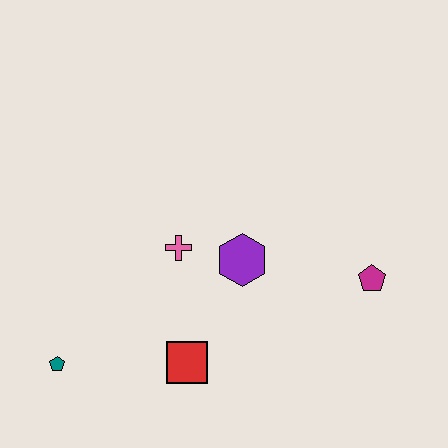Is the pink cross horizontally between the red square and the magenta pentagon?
No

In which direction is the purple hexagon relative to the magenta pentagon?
The purple hexagon is to the left of the magenta pentagon.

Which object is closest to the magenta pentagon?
The purple hexagon is closest to the magenta pentagon.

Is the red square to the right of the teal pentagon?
Yes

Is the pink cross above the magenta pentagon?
Yes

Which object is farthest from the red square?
The magenta pentagon is farthest from the red square.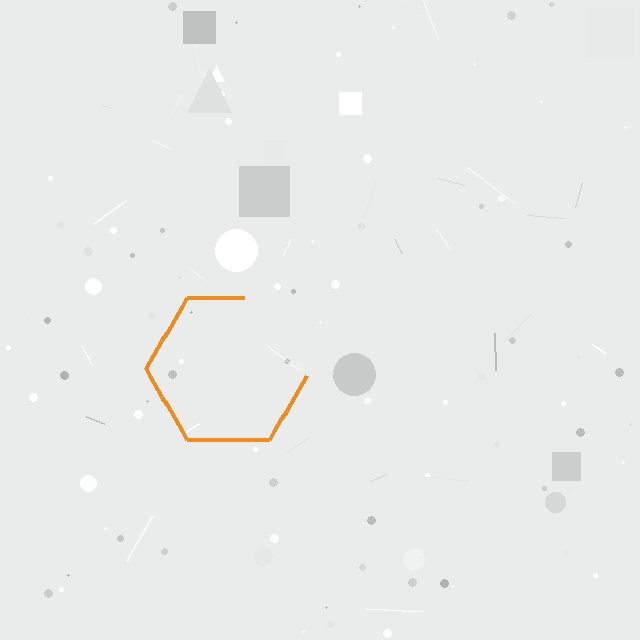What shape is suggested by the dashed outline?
The dashed outline suggests a hexagon.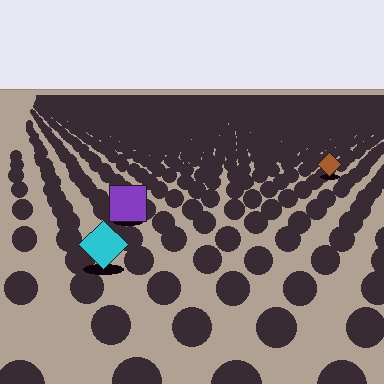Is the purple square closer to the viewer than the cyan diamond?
No. The cyan diamond is closer — you can tell from the texture gradient: the ground texture is coarser near it.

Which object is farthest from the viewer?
The brown diamond is farthest from the viewer. It appears smaller and the ground texture around it is denser.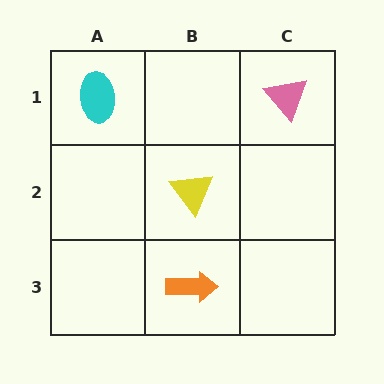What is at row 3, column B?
An orange arrow.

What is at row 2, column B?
A yellow triangle.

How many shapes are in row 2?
1 shape.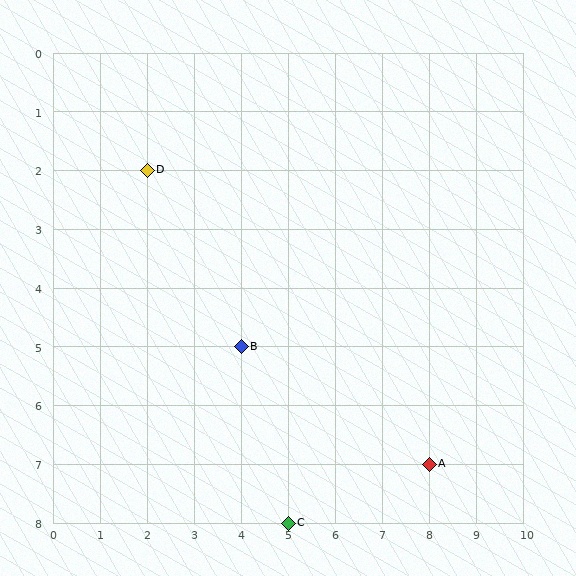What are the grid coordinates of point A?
Point A is at grid coordinates (8, 7).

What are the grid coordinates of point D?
Point D is at grid coordinates (2, 2).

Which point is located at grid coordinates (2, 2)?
Point D is at (2, 2).